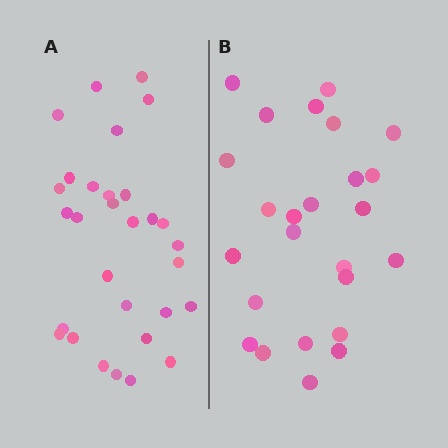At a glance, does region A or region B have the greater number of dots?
Region A (the left region) has more dots.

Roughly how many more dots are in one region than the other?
Region A has about 5 more dots than region B.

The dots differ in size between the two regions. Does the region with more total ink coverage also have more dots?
No. Region B has more total ink coverage because its dots are larger, but region A actually contains more individual dots. Total area can be misleading — the number of items is what matters here.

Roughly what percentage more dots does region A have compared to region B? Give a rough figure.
About 20% more.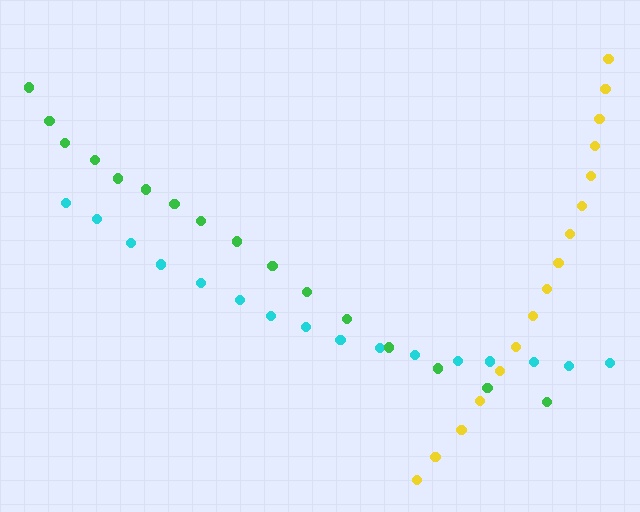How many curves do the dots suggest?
There are 3 distinct paths.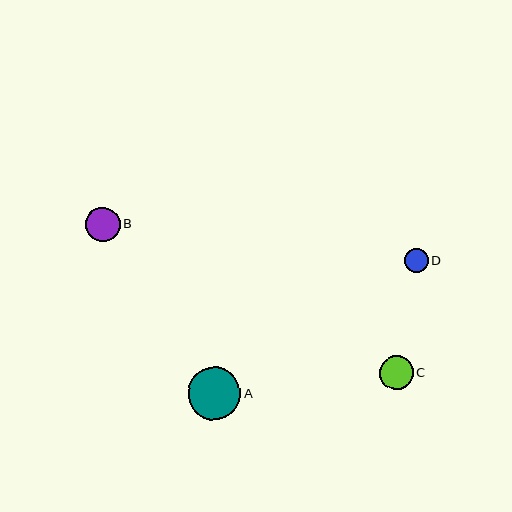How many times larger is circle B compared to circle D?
Circle B is approximately 1.4 times the size of circle D.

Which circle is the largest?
Circle A is the largest with a size of approximately 53 pixels.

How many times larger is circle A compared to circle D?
Circle A is approximately 2.2 times the size of circle D.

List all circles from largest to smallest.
From largest to smallest: A, C, B, D.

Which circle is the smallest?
Circle D is the smallest with a size of approximately 24 pixels.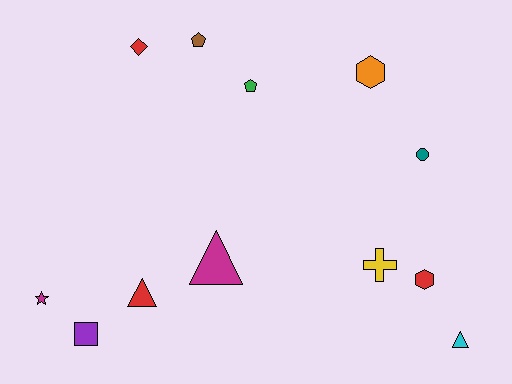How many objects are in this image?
There are 12 objects.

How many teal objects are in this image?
There is 1 teal object.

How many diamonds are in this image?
There is 1 diamond.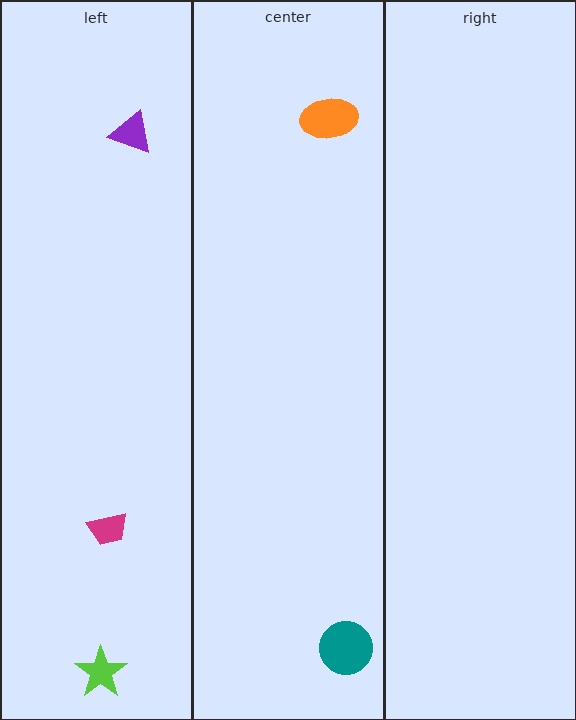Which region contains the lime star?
The left region.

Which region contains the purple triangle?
The left region.